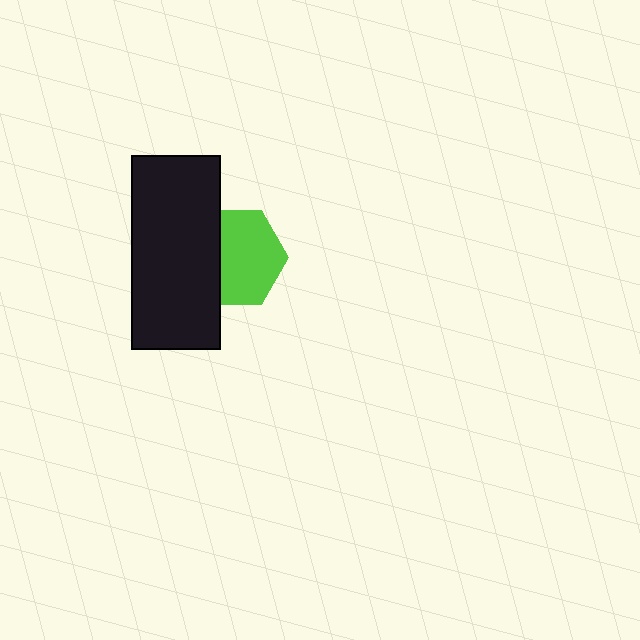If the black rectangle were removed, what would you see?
You would see the complete lime hexagon.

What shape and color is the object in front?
The object in front is a black rectangle.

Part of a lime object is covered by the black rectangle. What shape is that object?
It is a hexagon.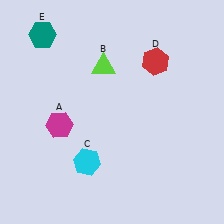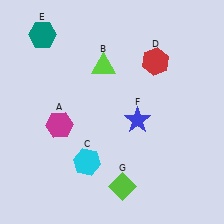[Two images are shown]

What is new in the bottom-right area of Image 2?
A blue star (F) was added in the bottom-right area of Image 2.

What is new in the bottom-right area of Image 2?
A lime diamond (G) was added in the bottom-right area of Image 2.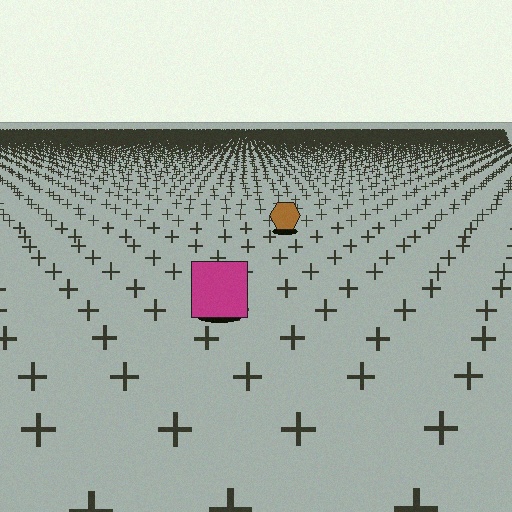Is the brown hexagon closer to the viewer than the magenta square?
No. The magenta square is closer — you can tell from the texture gradient: the ground texture is coarser near it.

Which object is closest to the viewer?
The magenta square is closest. The texture marks near it are larger and more spread out.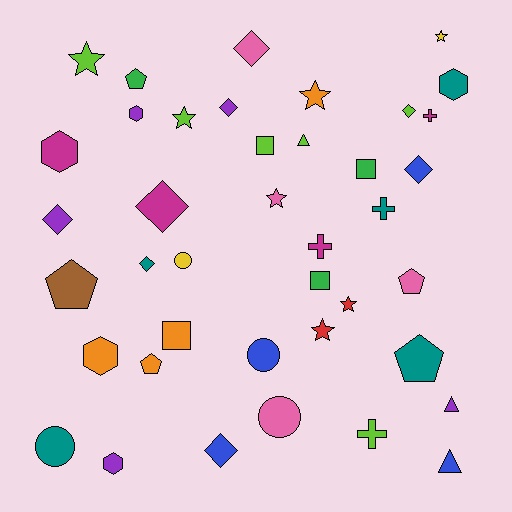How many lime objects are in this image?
There are 6 lime objects.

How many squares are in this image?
There are 4 squares.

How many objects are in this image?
There are 40 objects.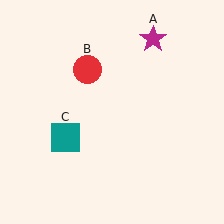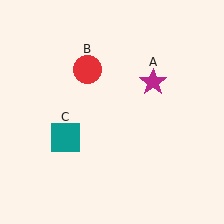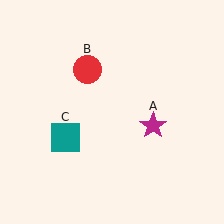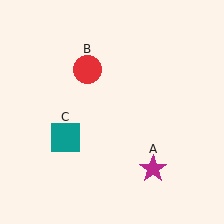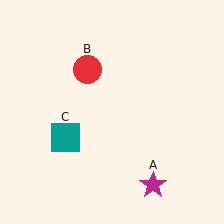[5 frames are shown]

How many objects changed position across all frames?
1 object changed position: magenta star (object A).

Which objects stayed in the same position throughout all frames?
Red circle (object B) and teal square (object C) remained stationary.